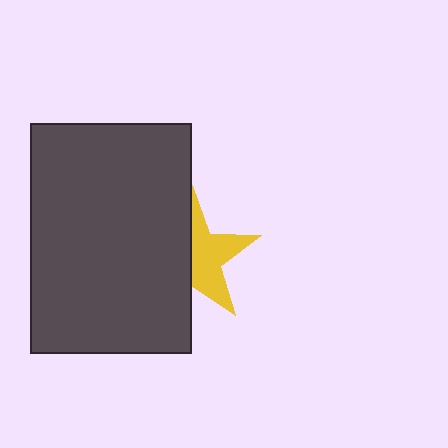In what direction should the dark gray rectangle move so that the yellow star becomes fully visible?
The dark gray rectangle should move left. That is the shortest direction to clear the overlap and leave the yellow star fully visible.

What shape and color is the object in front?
The object in front is a dark gray rectangle.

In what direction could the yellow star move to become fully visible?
The yellow star could move right. That would shift it out from behind the dark gray rectangle entirely.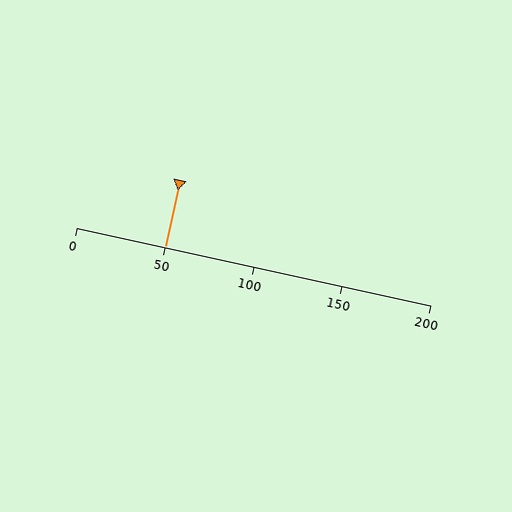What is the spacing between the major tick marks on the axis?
The major ticks are spaced 50 apart.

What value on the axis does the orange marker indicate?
The marker indicates approximately 50.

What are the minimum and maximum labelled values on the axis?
The axis runs from 0 to 200.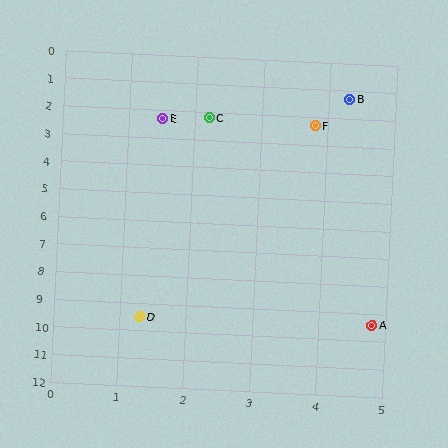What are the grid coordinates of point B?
Point B is at approximately (4.3, 1.3).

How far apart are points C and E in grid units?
Points C and E are about 0.7 grid units apart.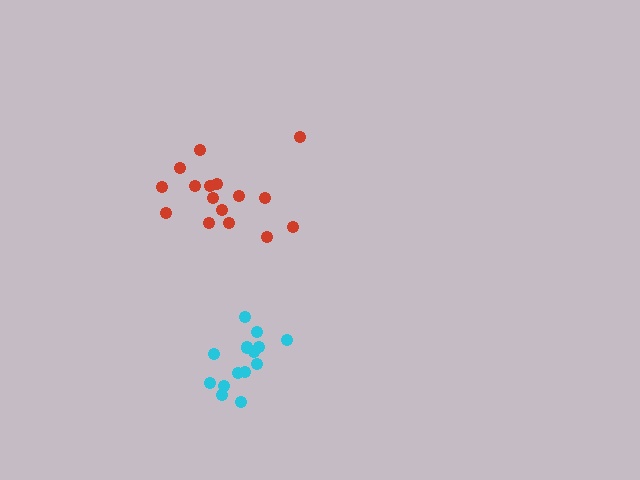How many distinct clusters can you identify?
There are 2 distinct clusters.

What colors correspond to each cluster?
The clusters are colored: red, cyan.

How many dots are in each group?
Group 1: 16 dots, Group 2: 14 dots (30 total).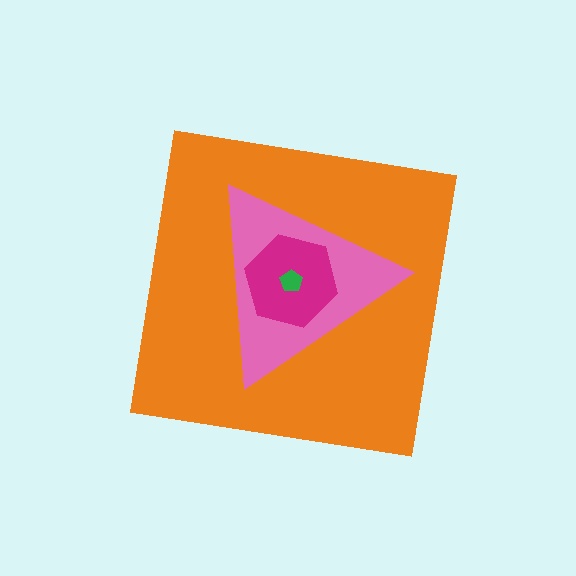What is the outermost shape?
The orange square.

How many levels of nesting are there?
4.